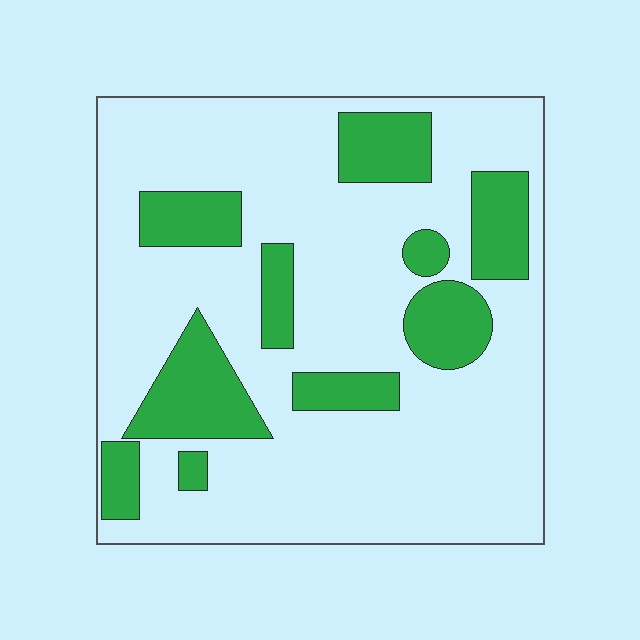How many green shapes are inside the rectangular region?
10.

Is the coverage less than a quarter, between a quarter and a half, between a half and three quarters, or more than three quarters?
Less than a quarter.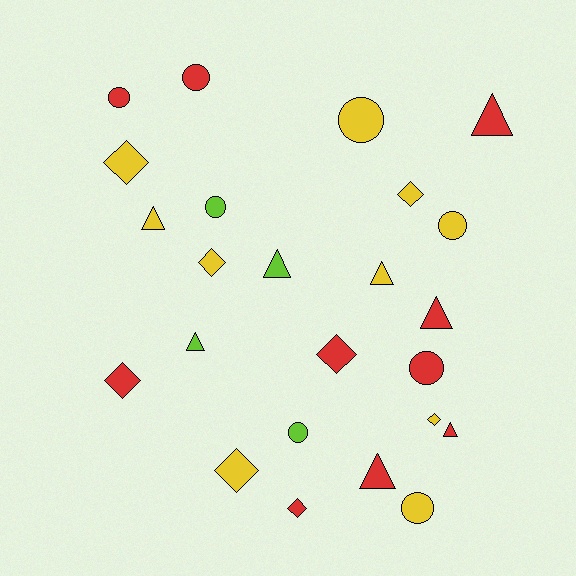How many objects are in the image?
There are 24 objects.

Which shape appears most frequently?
Diamond, with 8 objects.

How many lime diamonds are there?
There are no lime diamonds.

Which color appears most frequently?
Yellow, with 10 objects.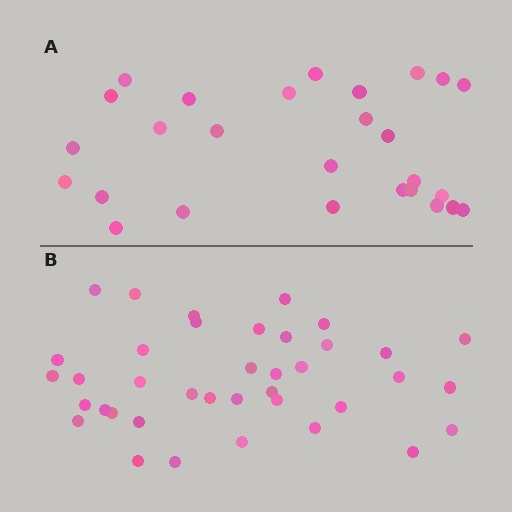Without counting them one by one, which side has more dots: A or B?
Region B (the bottom region) has more dots.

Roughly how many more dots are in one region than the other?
Region B has roughly 12 or so more dots than region A.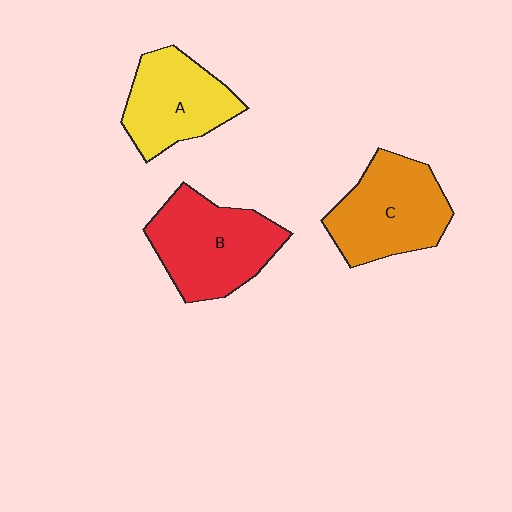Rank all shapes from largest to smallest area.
From largest to smallest: B (red), C (orange), A (yellow).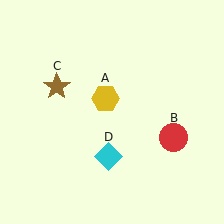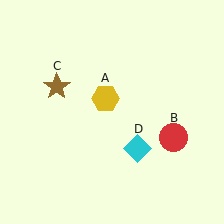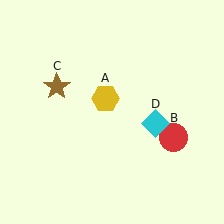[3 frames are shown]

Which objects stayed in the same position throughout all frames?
Yellow hexagon (object A) and red circle (object B) and brown star (object C) remained stationary.